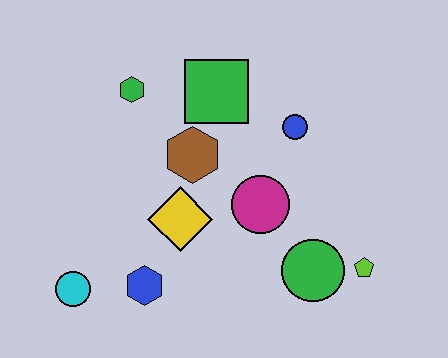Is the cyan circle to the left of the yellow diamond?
Yes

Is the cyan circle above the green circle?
No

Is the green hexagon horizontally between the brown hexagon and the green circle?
No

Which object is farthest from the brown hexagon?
The lime pentagon is farthest from the brown hexagon.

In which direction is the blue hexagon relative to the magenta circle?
The blue hexagon is to the left of the magenta circle.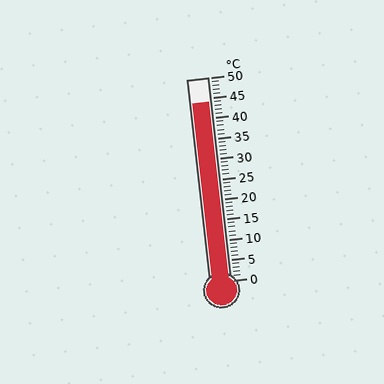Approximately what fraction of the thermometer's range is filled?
The thermometer is filled to approximately 90% of its range.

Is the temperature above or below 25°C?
The temperature is above 25°C.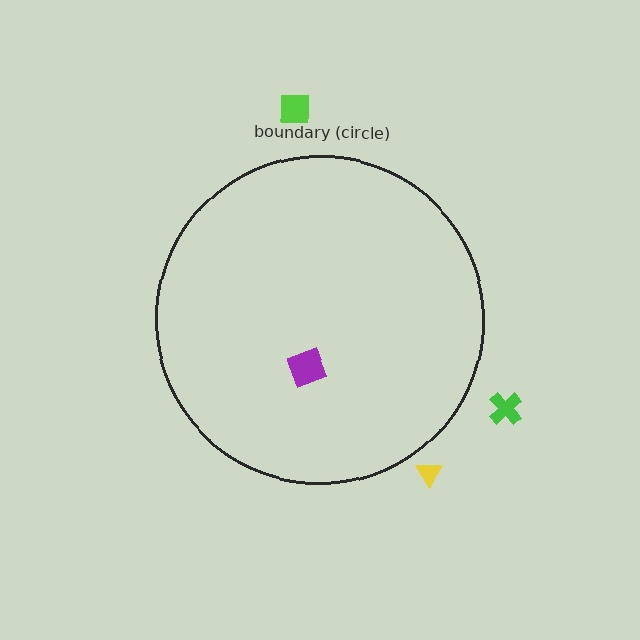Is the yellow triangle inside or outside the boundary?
Outside.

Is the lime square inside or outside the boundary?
Outside.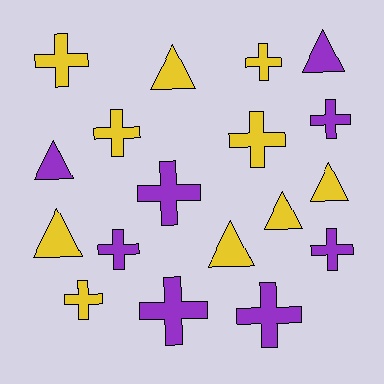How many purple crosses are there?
There are 6 purple crosses.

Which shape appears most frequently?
Cross, with 11 objects.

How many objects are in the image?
There are 18 objects.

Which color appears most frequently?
Yellow, with 10 objects.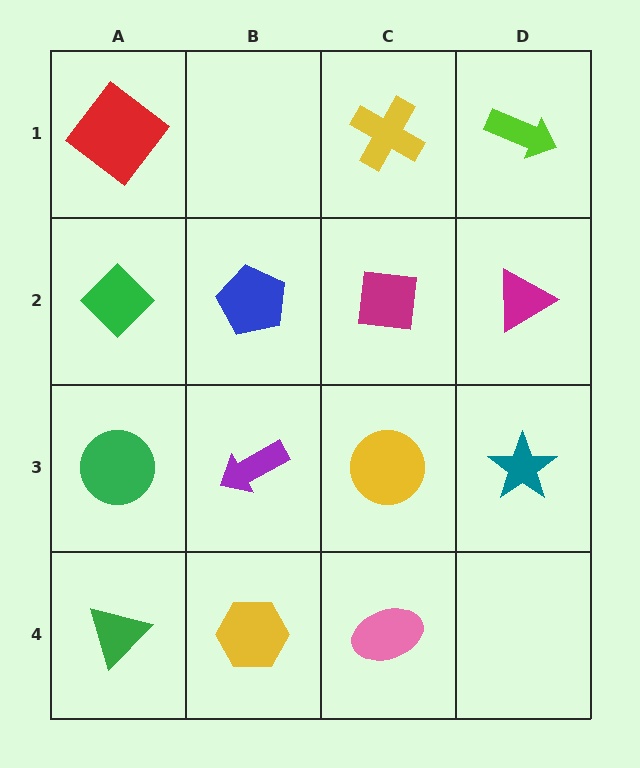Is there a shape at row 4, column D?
No, that cell is empty.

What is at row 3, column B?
A purple arrow.